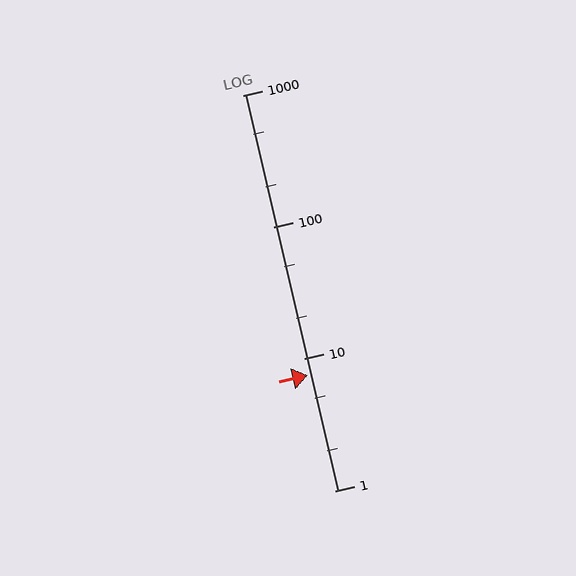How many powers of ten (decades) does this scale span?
The scale spans 3 decades, from 1 to 1000.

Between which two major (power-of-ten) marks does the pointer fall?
The pointer is between 1 and 10.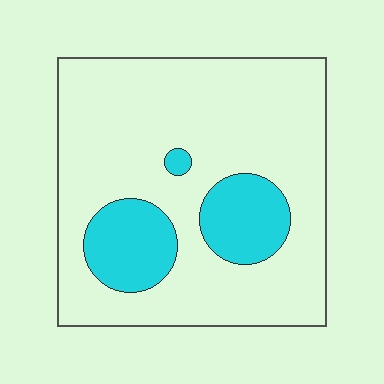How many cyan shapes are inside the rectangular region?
3.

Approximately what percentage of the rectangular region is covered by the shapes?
Approximately 20%.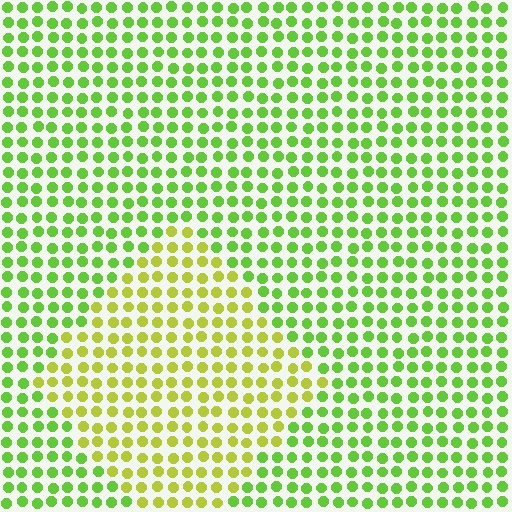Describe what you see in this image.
The image is filled with small lime elements in a uniform arrangement. A diamond-shaped region is visible where the elements are tinted to a slightly different hue, forming a subtle color boundary.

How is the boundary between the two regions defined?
The boundary is defined purely by a slight shift in hue (about 34 degrees). Spacing, size, and orientation are identical on both sides.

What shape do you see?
I see a diamond.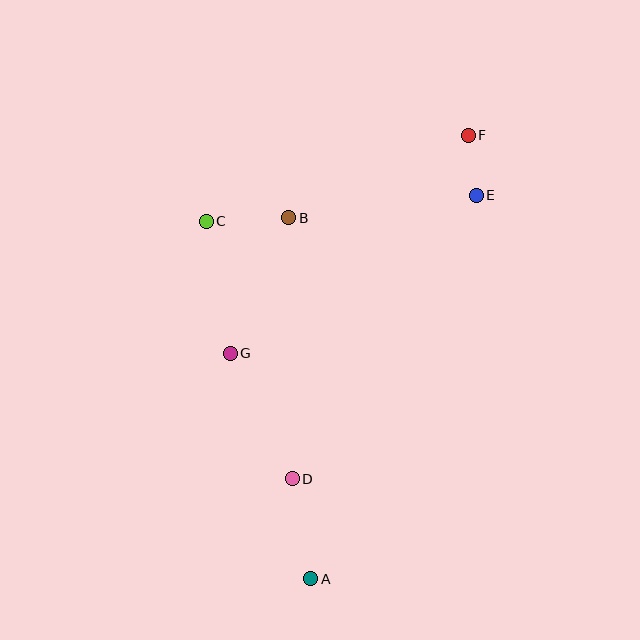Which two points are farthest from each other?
Points A and F are farthest from each other.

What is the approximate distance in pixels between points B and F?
The distance between B and F is approximately 197 pixels.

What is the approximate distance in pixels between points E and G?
The distance between E and G is approximately 292 pixels.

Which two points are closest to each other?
Points E and F are closest to each other.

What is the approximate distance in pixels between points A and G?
The distance between A and G is approximately 240 pixels.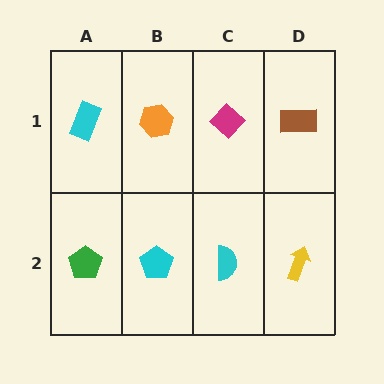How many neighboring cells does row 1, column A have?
2.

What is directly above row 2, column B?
An orange hexagon.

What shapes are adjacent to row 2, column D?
A brown rectangle (row 1, column D), a cyan semicircle (row 2, column C).